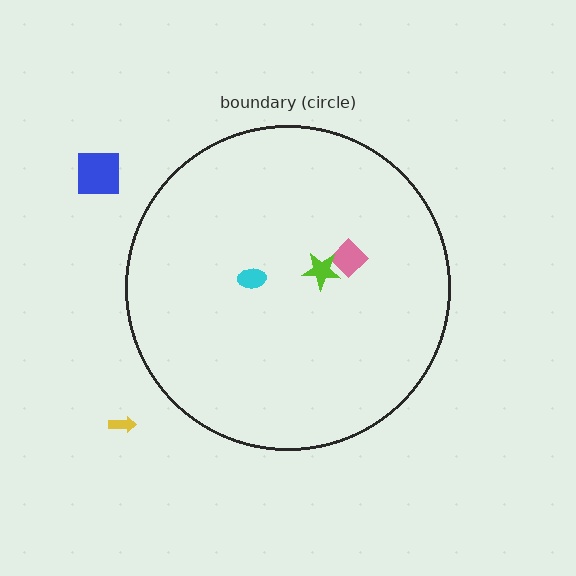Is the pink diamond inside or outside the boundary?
Inside.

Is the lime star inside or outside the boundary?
Inside.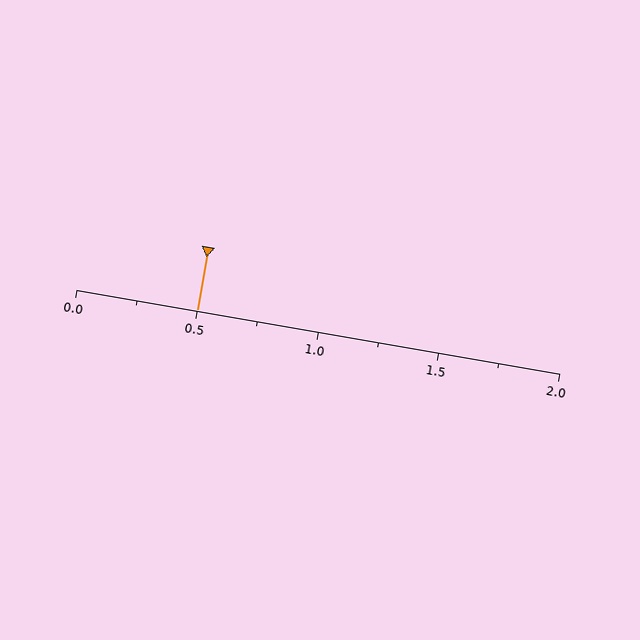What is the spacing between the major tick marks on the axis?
The major ticks are spaced 0.5 apart.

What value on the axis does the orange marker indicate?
The marker indicates approximately 0.5.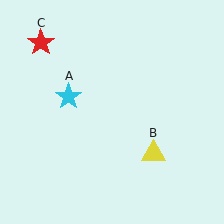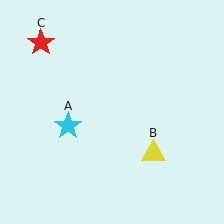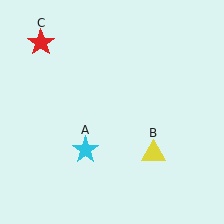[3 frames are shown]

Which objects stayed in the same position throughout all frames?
Yellow triangle (object B) and red star (object C) remained stationary.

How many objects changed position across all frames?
1 object changed position: cyan star (object A).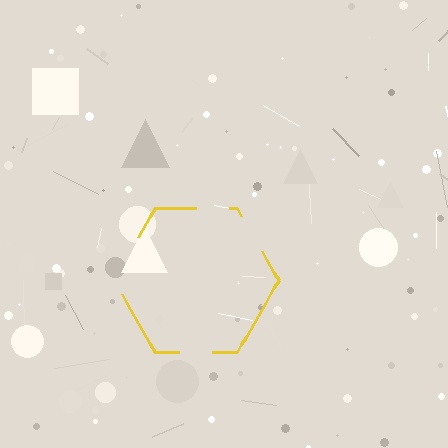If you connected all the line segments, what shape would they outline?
They would outline a hexagon.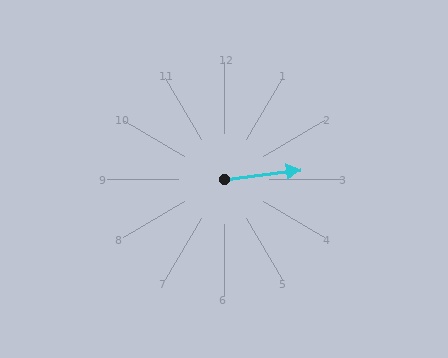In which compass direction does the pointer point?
East.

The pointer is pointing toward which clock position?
Roughly 3 o'clock.